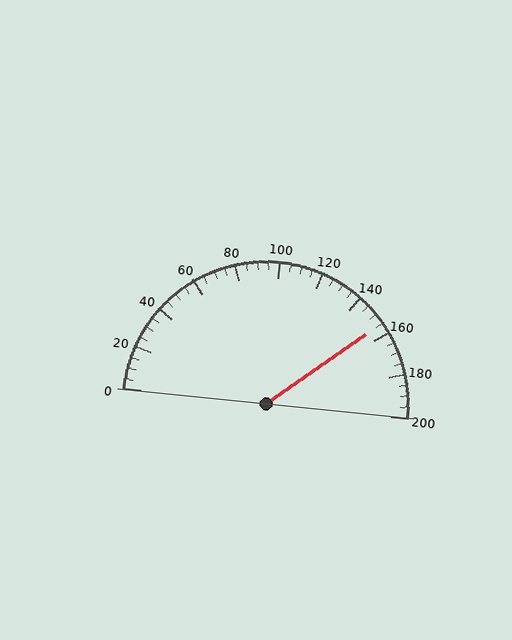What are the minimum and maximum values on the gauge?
The gauge ranges from 0 to 200.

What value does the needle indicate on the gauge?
The needle indicates approximately 155.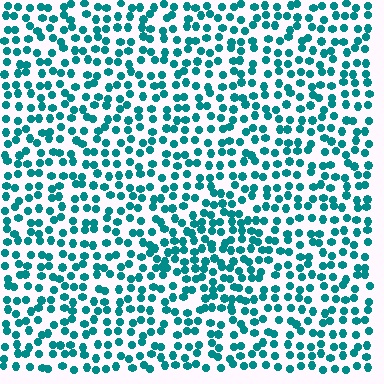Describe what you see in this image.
The image contains small teal elements arranged at two different densities. A diamond-shaped region is visible where the elements are more densely packed than the surrounding area.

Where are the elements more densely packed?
The elements are more densely packed inside the diamond boundary.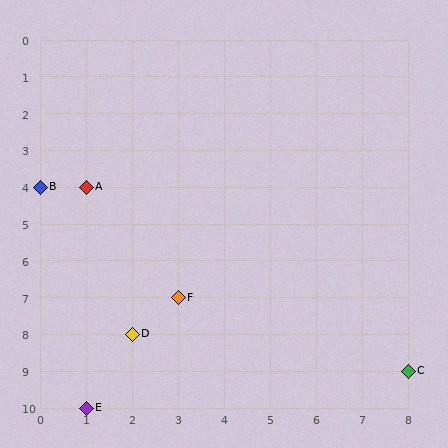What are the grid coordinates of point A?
Point A is at grid coordinates (1, 4).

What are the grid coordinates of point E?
Point E is at grid coordinates (1, 10).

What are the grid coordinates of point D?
Point D is at grid coordinates (2, 8).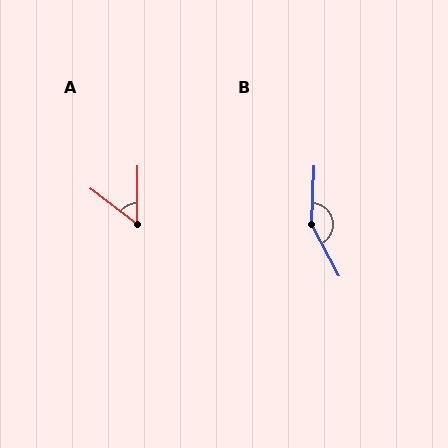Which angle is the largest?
B, at approximately 149 degrees.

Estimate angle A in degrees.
Approximately 53 degrees.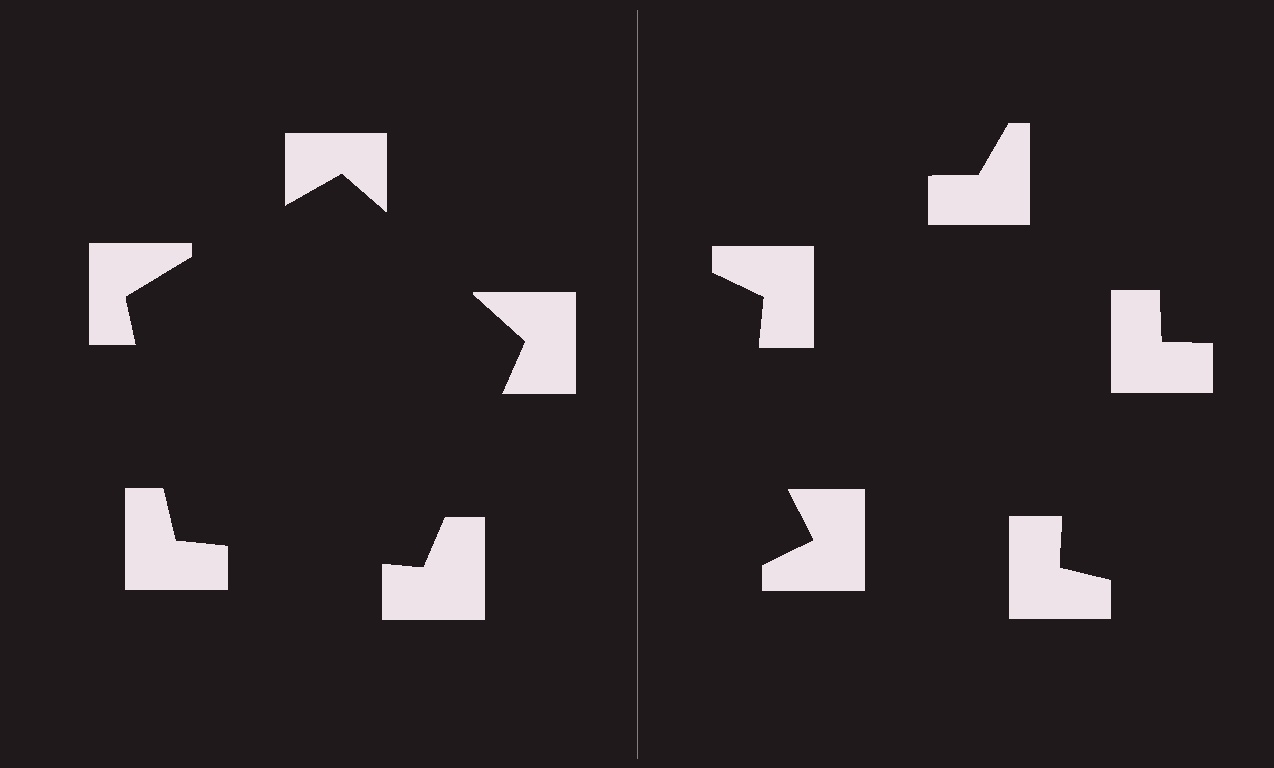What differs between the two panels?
The notched squares are positioned identically on both sides; only the wedge orientations differ. On the left they align to a pentagon; on the right they are misaligned.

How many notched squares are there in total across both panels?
10 — 5 on each side.